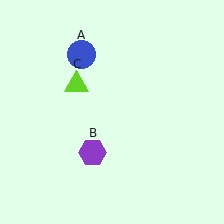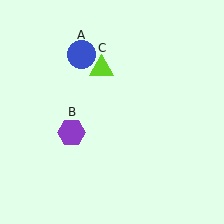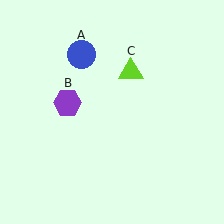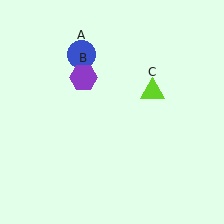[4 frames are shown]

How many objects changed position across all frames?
2 objects changed position: purple hexagon (object B), lime triangle (object C).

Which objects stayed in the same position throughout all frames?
Blue circle (object A) remained stationary.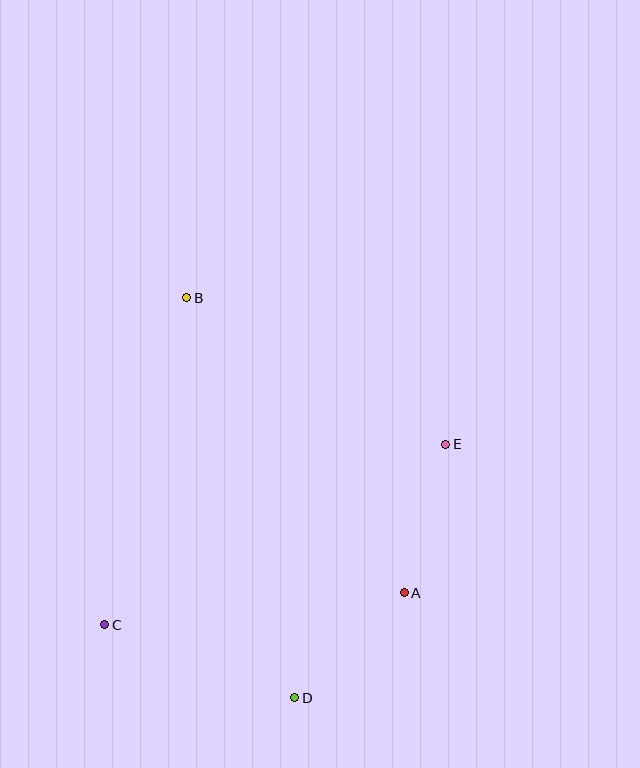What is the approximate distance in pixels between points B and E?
The distance between B and E is approximately 297 pixels.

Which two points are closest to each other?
Points A and D are closest to each other.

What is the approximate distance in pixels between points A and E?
The distance between A and E is approximately 154 pixels.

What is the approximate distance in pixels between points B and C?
The distance between B and C is approximately 337 pixels.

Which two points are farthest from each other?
Points B and D are farthest from each other.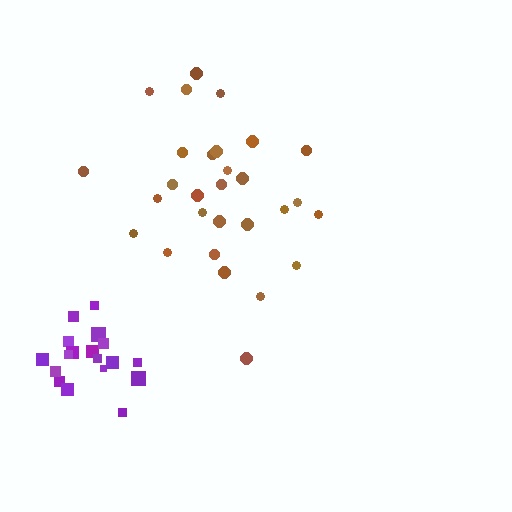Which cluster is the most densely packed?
Purple.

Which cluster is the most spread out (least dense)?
Brown.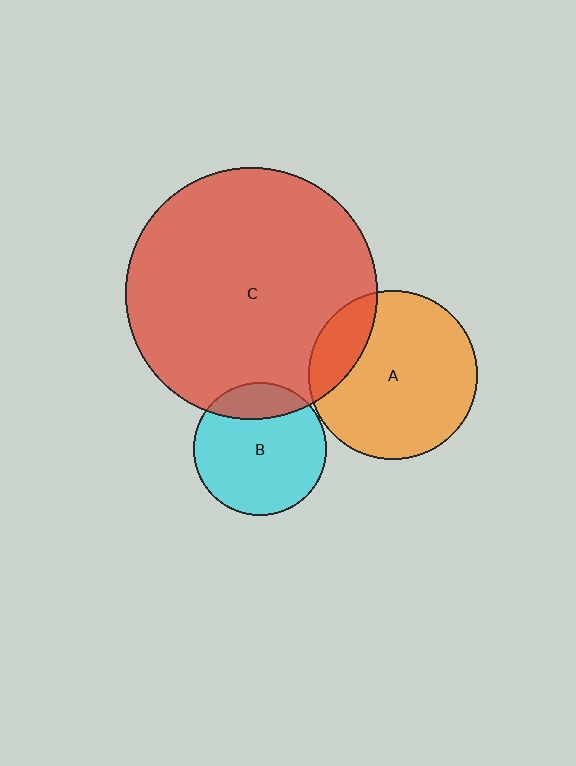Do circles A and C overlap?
Yes.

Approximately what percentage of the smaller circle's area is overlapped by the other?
Approximately 20%.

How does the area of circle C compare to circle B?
Approximately 3.6 times.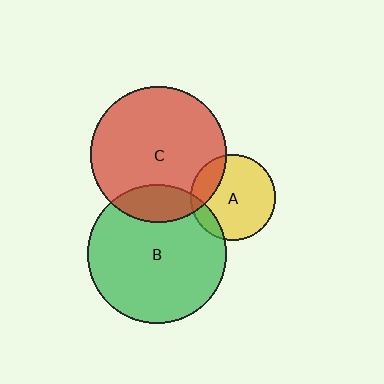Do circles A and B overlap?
Yes.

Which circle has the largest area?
Circle B (green).